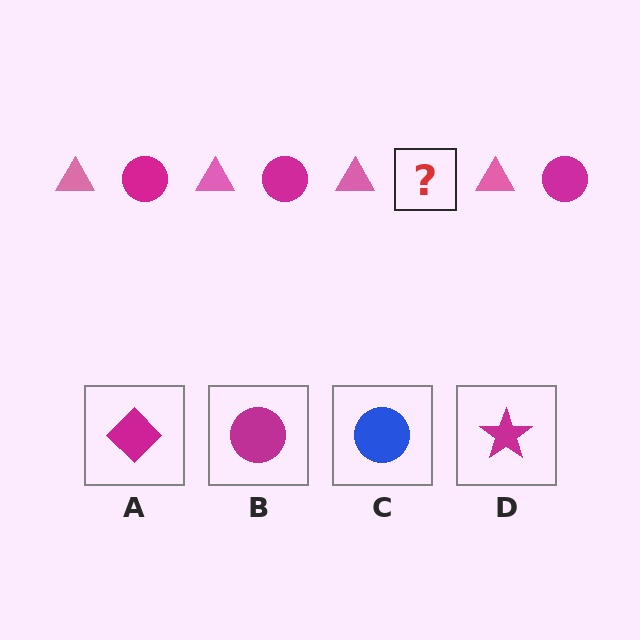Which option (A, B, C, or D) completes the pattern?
B.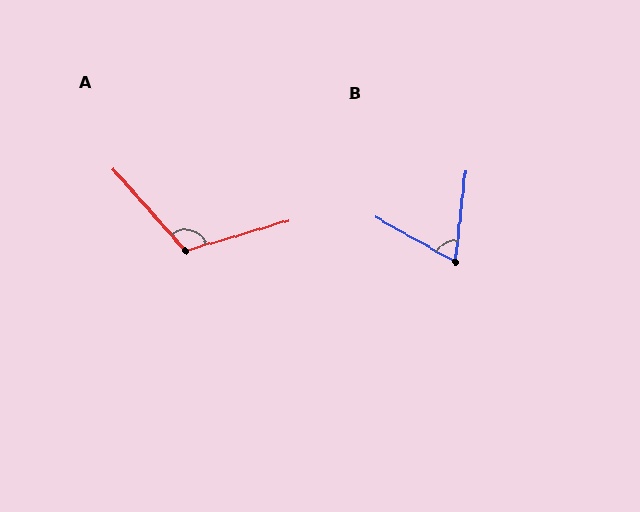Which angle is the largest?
A, at approximately 115 degrees.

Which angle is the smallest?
B, at approximately 67 degrees.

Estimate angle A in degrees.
Approximately 115 degrees.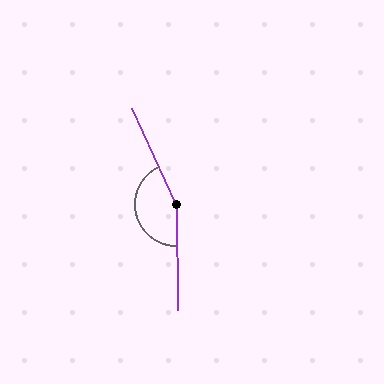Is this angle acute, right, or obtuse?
It is obtuse.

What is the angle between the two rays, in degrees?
Approximately 156 degrees.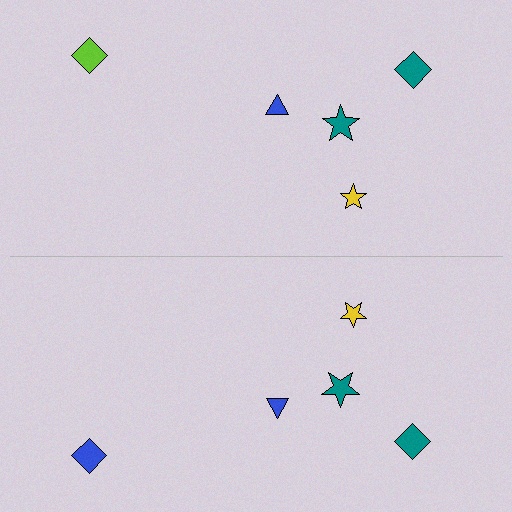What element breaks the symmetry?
The blue diamond on the bottom side breaks the symmetry — its mirror counterpart is lime.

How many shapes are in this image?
There are 10 shapes in this image.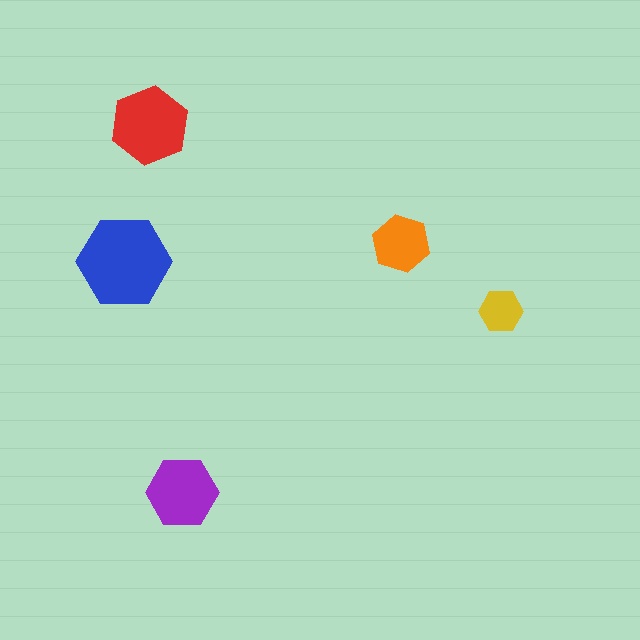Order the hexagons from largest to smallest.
the blue one, the red one, the purple one, the orange one, the yellow one.